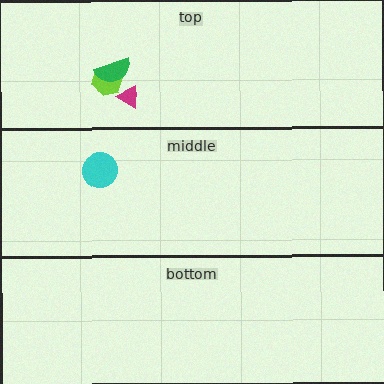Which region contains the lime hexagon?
The top region.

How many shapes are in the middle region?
1.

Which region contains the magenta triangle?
The top region.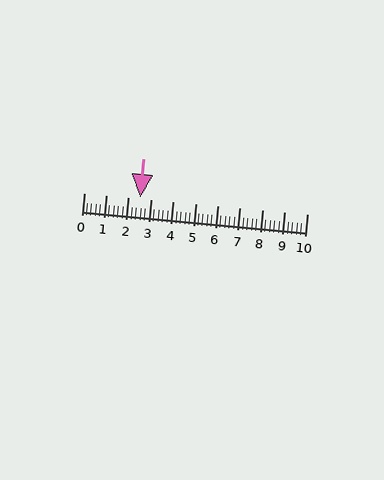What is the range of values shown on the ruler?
The ruler shows values from 0 to 10.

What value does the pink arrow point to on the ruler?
The pink arrow points to approximately 2.5.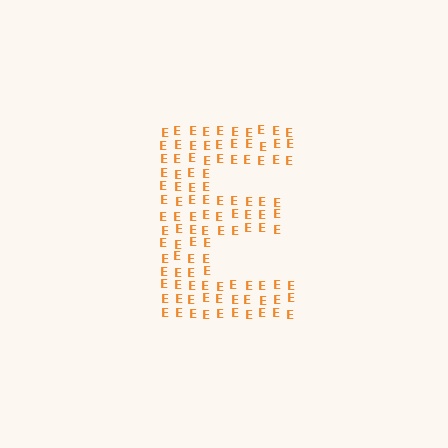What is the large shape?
The large shape is the letter E.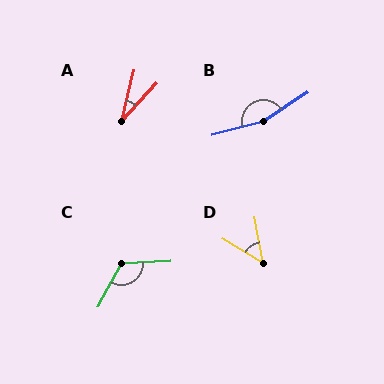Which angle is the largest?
B, at approximately 161 degrees.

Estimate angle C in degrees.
Approximately 121 degrees.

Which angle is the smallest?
A, at approximately 29 degrees.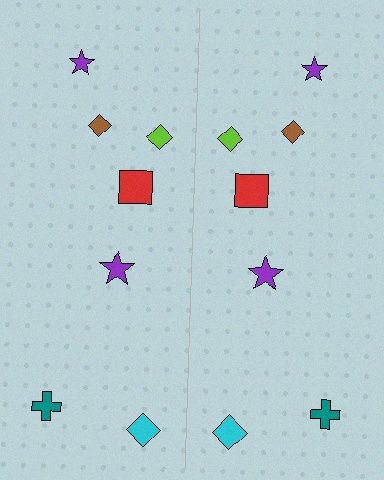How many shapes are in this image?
There are 14 shapes in this image.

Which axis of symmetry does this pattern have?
The pattern has a vertical axis of symmetry running through the center of the image.